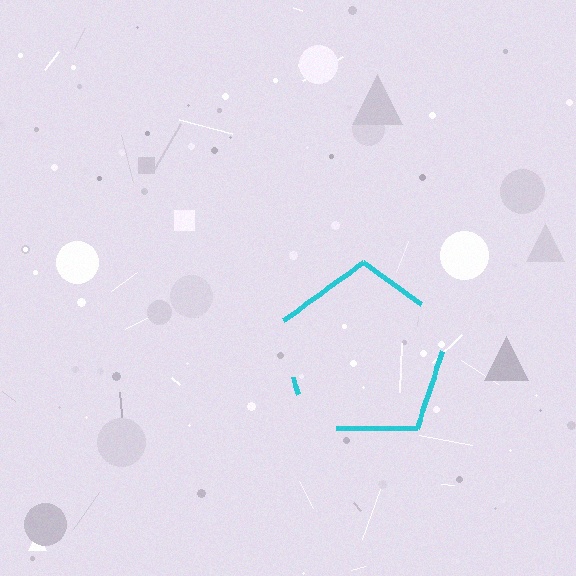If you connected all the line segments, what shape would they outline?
They would outline a pentagon.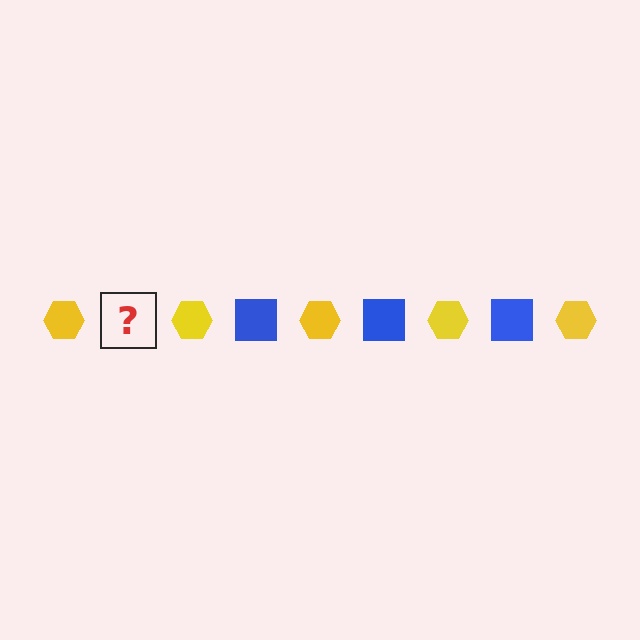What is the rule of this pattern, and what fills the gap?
The rule is that the pattern alternates between yellow hexagon and blue square. The gap should be filled with a blue square.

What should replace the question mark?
The question mark should be replaced with a blue square.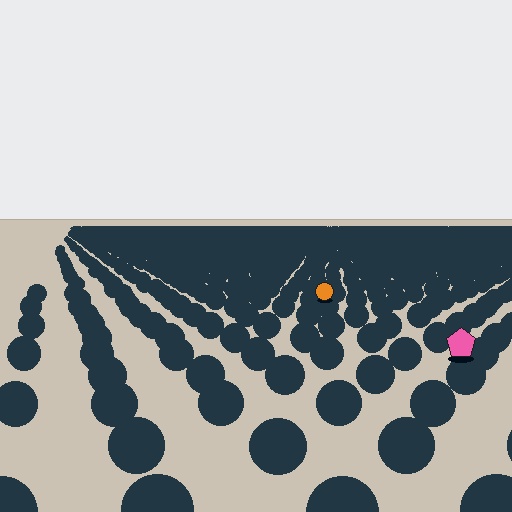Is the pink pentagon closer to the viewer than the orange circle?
Yes. The pink pentagon is closer — you can tell from the texture gradient: the ground texture is coarser near it.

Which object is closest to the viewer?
The pink pentagon is closest. The texture marks near it are larger and more spread out.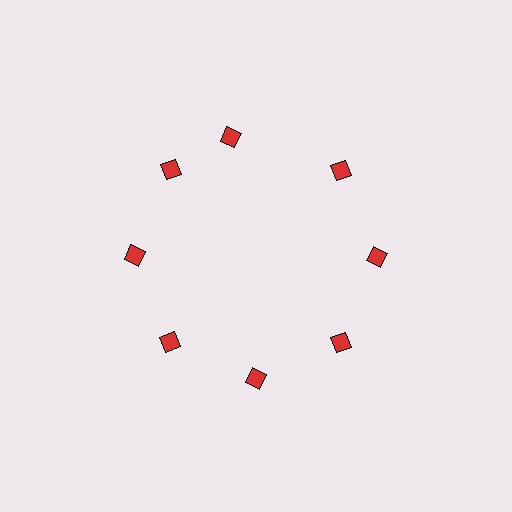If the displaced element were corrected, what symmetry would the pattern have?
It would have 8-fold rotational symmetry — the pattern would map onto itself every 45 degrees.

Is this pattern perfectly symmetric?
No. The 8 red diamonds are arranged in a ring, but one element near the 12 o'clock position is rotated out of alignment along the ring, breaking the 8-fold rotational symmetry.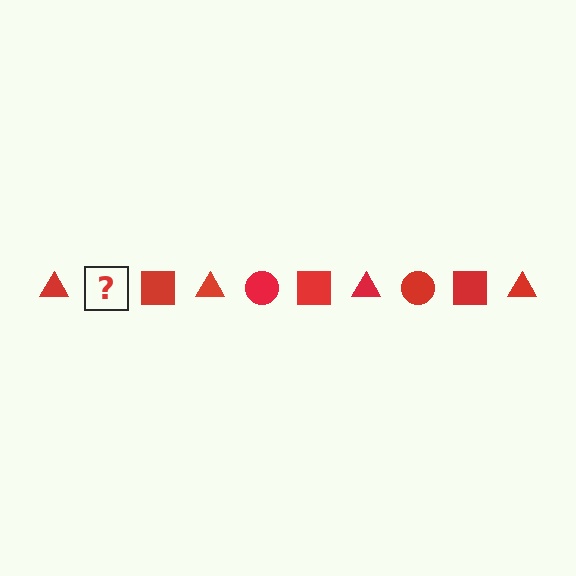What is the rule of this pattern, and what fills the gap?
The rule is that the pattern cycles through triangle, circle, square shapes in red. The gap should be filled with a red circle.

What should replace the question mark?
The question mark should be replaced with a red circle.